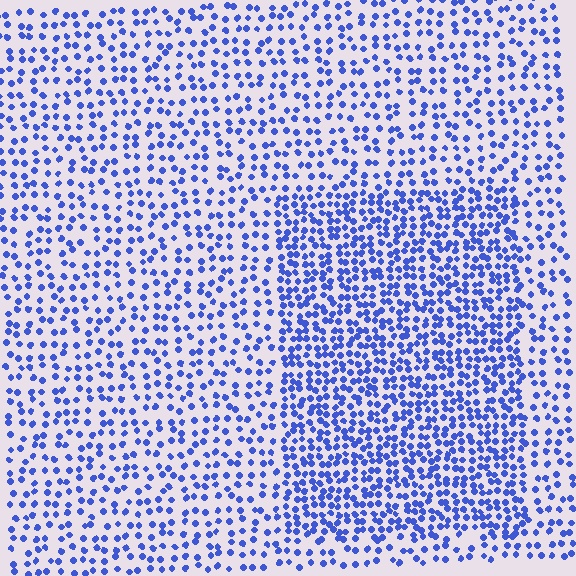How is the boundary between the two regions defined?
The boundary is defined by a change in element density (approximately 1.8x ratio). All elements are the same color, size, and shape.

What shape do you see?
I see a rectangle.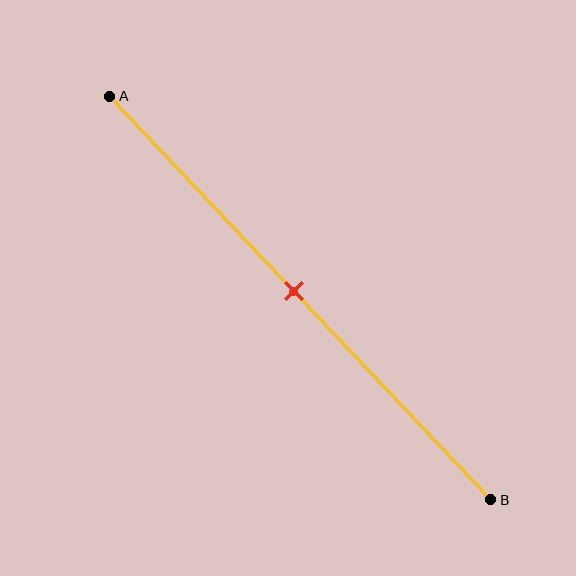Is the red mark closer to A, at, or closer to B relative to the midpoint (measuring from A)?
The red mark is approximately at the midpoint of segment AB.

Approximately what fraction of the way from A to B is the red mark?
The red mark is approximately 50% of the way from A to B.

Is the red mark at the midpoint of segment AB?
Yes, the mark is approximately at the midpoint.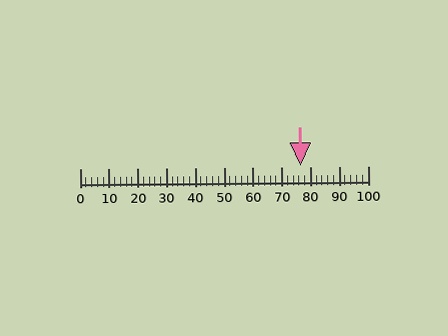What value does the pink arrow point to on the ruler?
The pink arrow points to approximately 76.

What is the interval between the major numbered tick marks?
The major tick marks are spaced 10 units apart.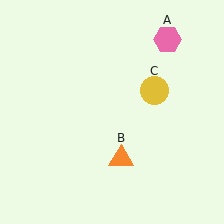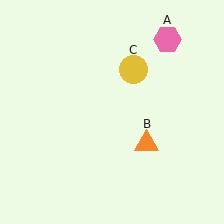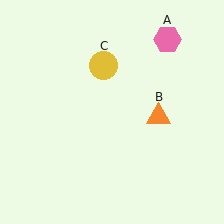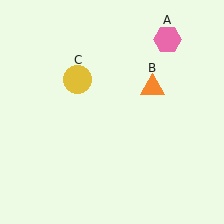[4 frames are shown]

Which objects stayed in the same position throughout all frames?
Pink hexagon (object A) remained stationary.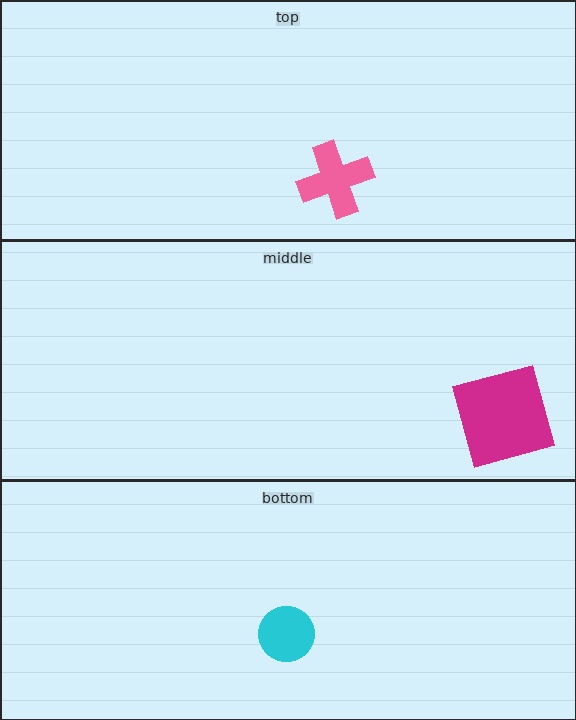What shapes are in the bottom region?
The cyan circle.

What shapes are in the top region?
The pink cross.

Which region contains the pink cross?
The top region.